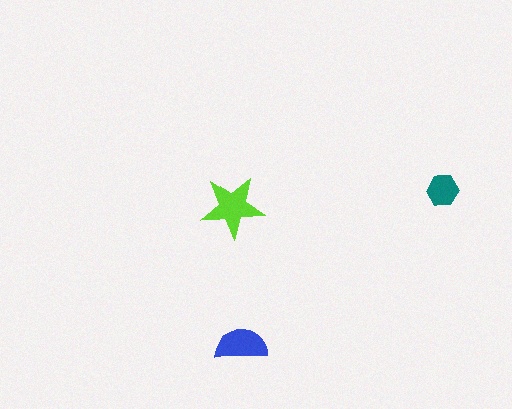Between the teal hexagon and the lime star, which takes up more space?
The lime star.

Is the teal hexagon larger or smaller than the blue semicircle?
Smaller.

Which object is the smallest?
The teal hexagon.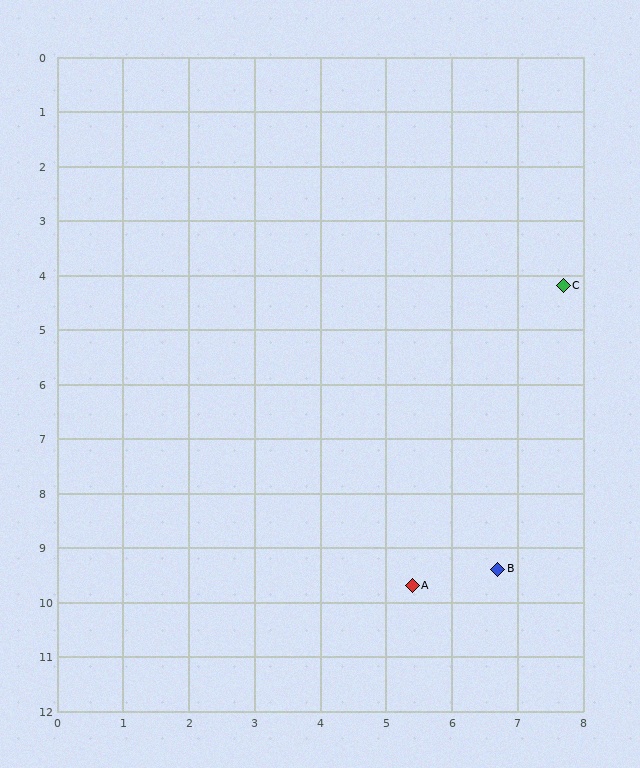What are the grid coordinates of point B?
Point B is at approximately (6.7, 9.4).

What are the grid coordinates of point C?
Point C is at approximately (7.7, 4.2).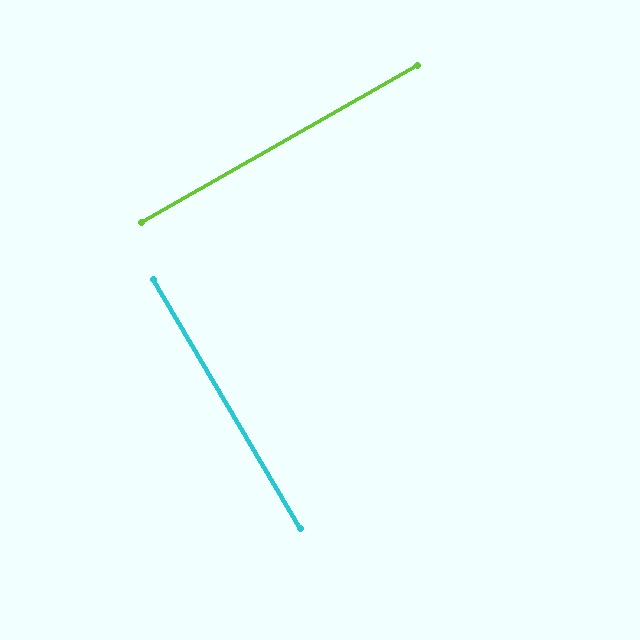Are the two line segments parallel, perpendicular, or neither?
Perpendicular — they meet at approximately 89°.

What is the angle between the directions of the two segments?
Approximately 89 degrees.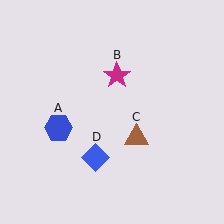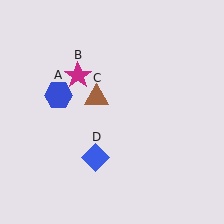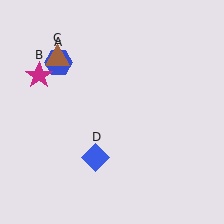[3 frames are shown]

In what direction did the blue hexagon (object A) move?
The blue hexagon (object A) moved up.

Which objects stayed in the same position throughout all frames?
Blue diamond (object D) remained stationary.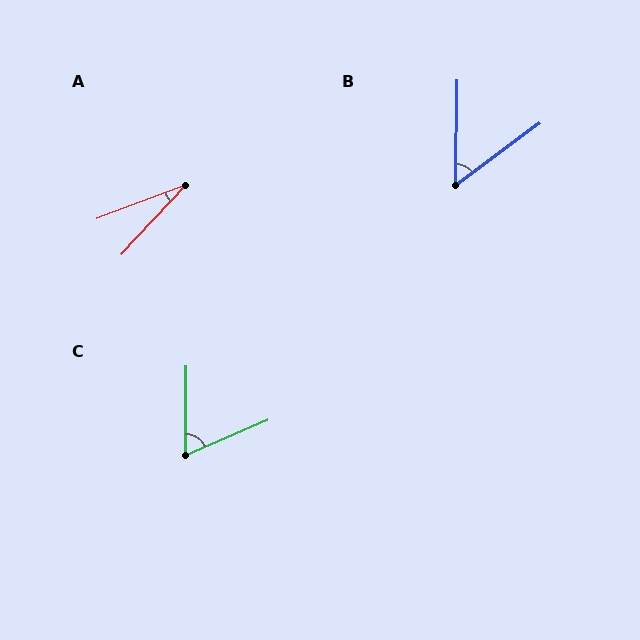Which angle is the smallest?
A, at approximately 26 degrees.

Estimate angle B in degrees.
Approximately 53 degrees.